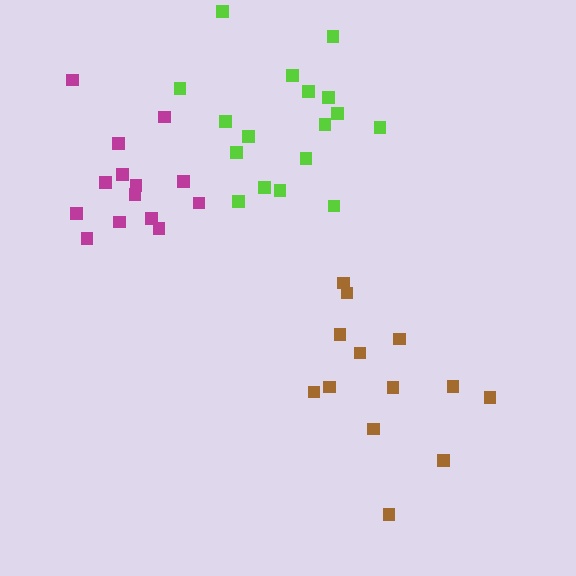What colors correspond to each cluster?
The clusters are colored: magenta, brown, lime.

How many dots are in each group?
Group 1: 14 dots, Group 2: 13 dots, Group 3: 17 dots (44 total).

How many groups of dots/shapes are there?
There are 3 groups.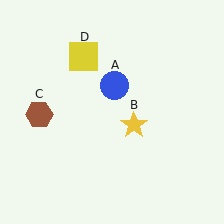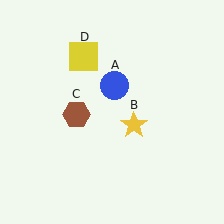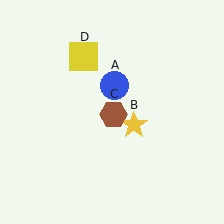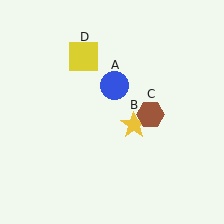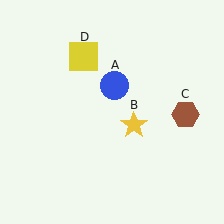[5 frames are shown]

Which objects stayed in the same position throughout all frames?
Blue circle (object A) and yellow star (object B) and yellow square (object D) remained stationary.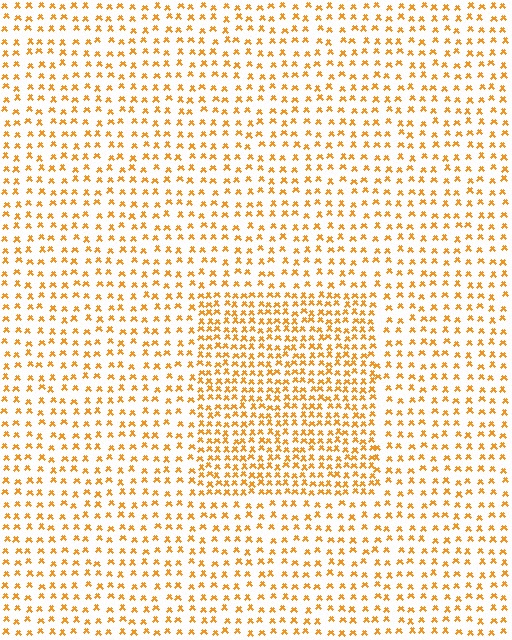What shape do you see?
I see a rectangle.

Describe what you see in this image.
The image contains small orange elements arranged at two different densities. A rectangle-shaped region is visible where the elements are more densely packed than the surrounding area.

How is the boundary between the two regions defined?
The boundary is defined by a change in element density (approximately 1.8x ratio). All elements are the same color, size, and shape.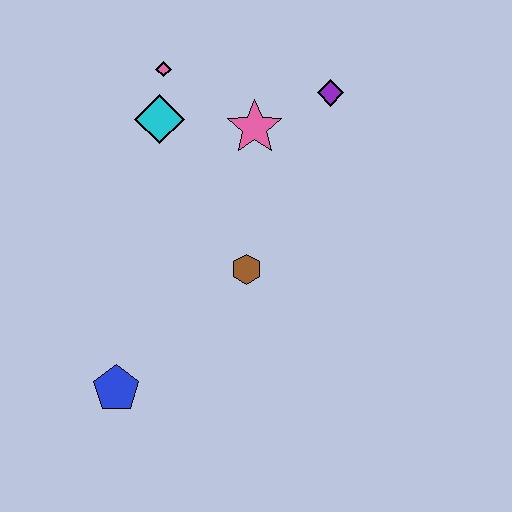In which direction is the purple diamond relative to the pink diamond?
The purple diamond is to the right of the pink diamond.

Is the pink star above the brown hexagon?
Yes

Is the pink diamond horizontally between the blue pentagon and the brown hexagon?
Yes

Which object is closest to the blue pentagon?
The brown hexagon is closest to the blue pentagon.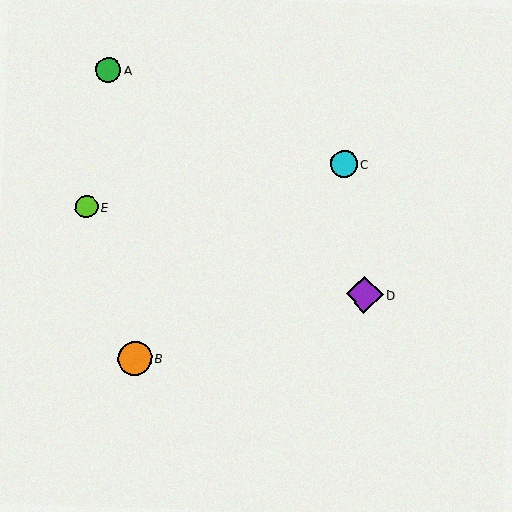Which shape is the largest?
The purple diamond (labeled D) is the largest.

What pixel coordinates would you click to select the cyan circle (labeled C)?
Click at (344, 164) to select the cyan circle C.